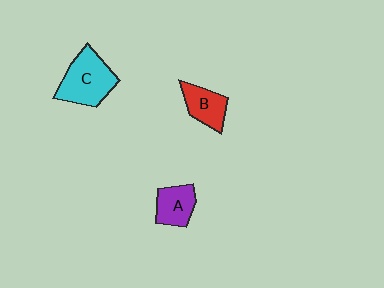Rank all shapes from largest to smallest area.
From largest to smallest: C (cyan), B (red), A (purple).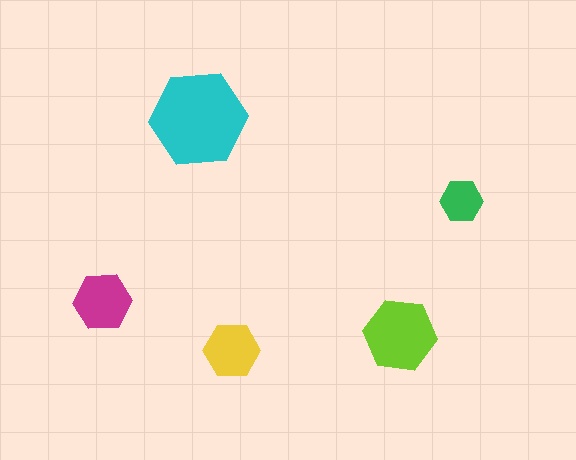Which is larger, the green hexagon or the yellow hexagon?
The yellow one.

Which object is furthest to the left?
The magenta hexagon is leftmost.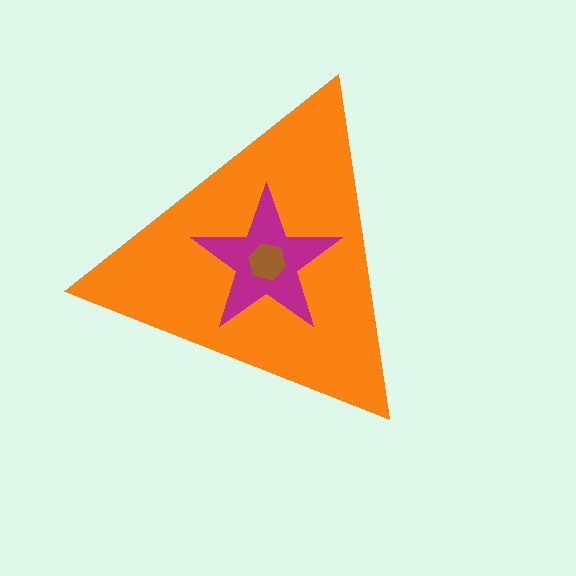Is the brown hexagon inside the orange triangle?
Yes.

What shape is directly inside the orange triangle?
The magenta star.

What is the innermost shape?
The brown hexagon.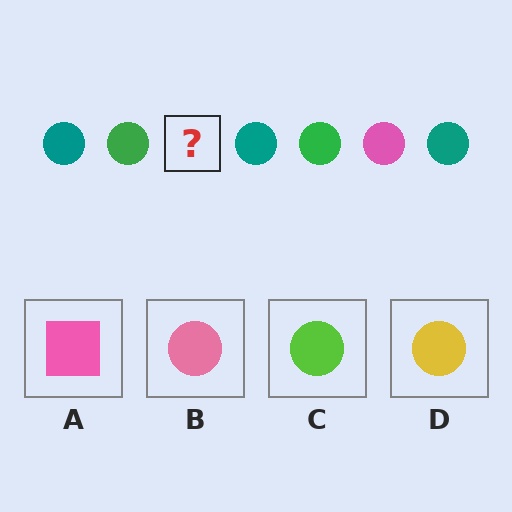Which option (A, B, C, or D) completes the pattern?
B.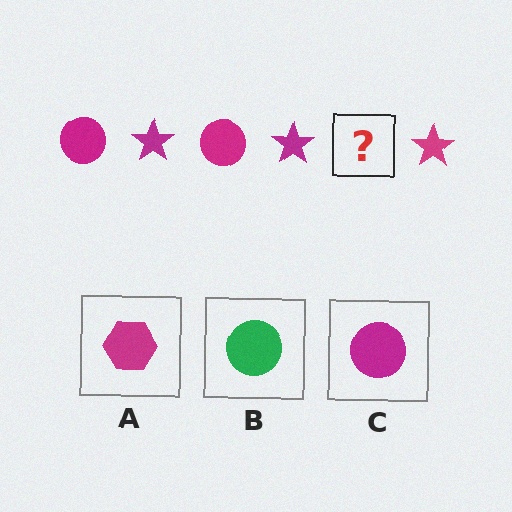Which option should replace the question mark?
Option C.